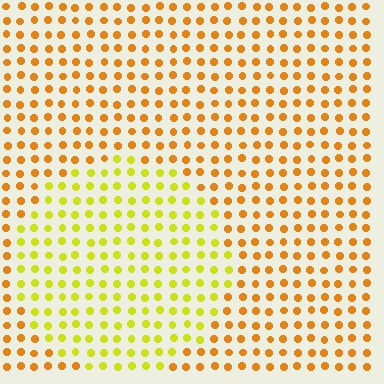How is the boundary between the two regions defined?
The boundary is defined purely by a slight shift in hue (about 35 degrees). Spacing, size, and orientation are identical on both sides.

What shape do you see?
I see a circle.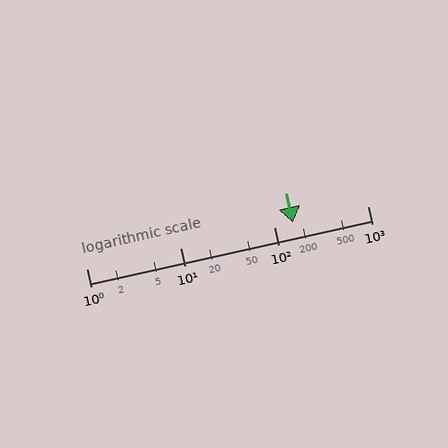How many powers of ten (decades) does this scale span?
The scale spans 3 decades, from 1 to 1000.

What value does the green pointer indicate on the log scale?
The pointer indicates approximately 160.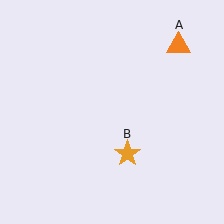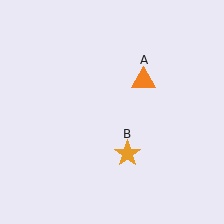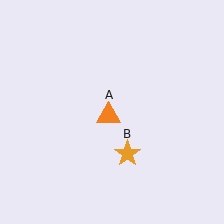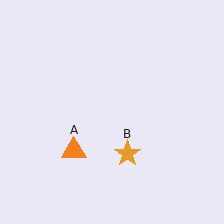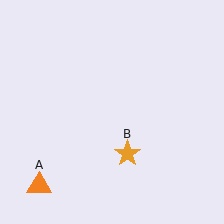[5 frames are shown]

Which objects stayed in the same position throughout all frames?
Orange star (object B) remained stationary.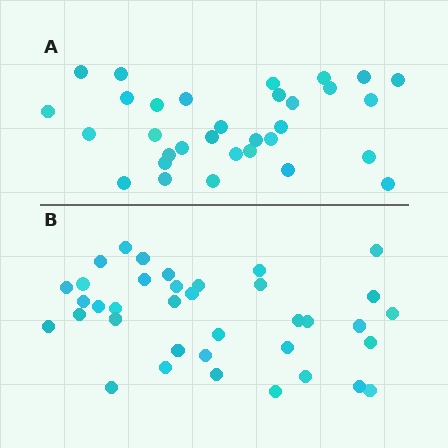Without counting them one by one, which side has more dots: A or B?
Region B (the bottom region) has more dots.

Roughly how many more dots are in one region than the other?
Region B has about 5 more dots than region A.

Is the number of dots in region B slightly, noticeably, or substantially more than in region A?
Region B has only slightly more — the two regions are fairly close. The ratio is roughly 1.2 to 1.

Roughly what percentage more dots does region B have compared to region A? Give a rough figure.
About 15% more.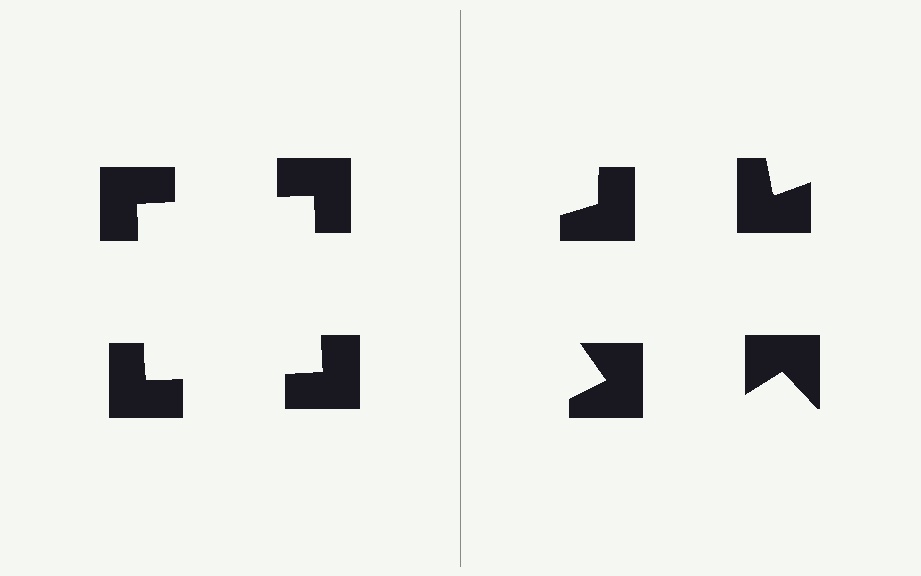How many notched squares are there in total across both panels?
8 — 4 on each side.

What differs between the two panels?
The notched squares are positioned identically on both sides; only the wedge orientations differ. On the left they align to a square; on the right they are misaligned.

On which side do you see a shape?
An illusory square appears on the left side. On the right side the wedge cuts are rotated, so no coherent shape forms.